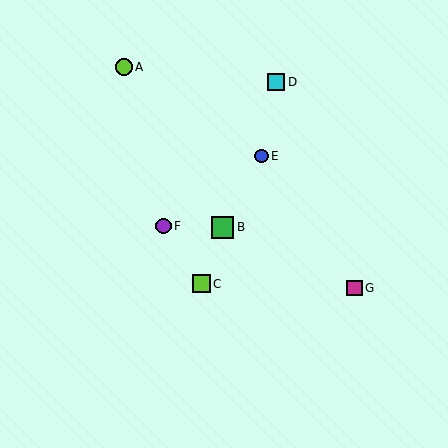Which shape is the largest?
The green square (labeled B) is the largest.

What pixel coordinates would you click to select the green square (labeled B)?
Click at (223, 227) to select the green square B.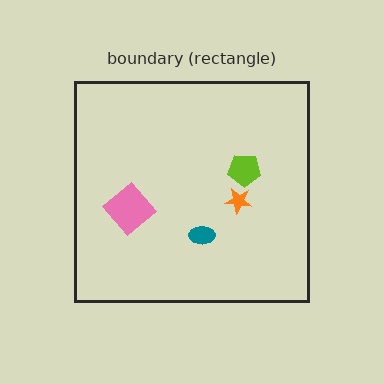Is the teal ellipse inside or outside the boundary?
Inside.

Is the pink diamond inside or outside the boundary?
Inside.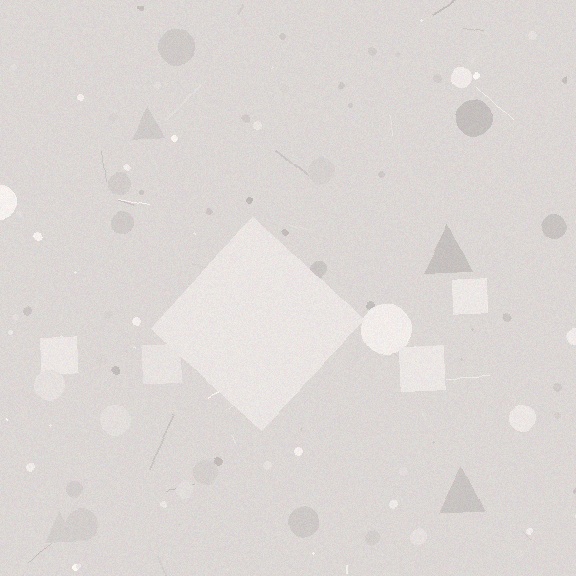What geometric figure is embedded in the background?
A diamond is embedded in the background.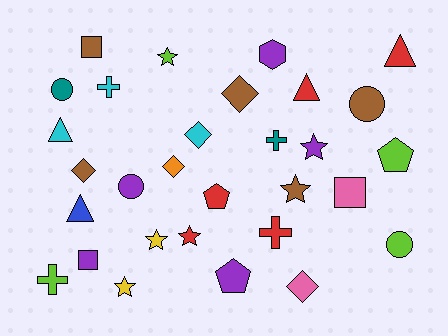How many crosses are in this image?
There are 4 crosses.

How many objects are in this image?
There are 30 objects.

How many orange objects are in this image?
There is 1 orange object.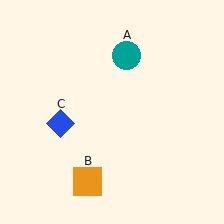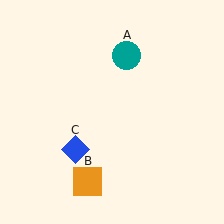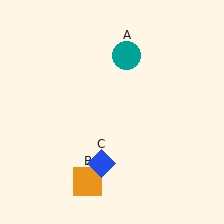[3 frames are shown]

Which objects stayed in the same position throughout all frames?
Teal circle (object A) and orange square (object B) remained stationary.